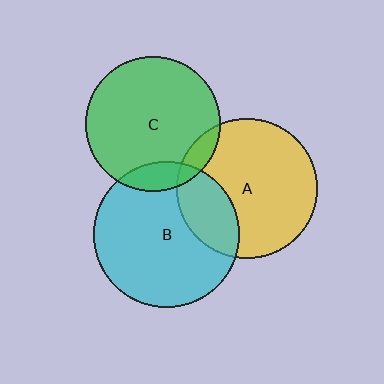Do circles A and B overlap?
Yes.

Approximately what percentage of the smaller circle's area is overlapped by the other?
Approximately 25%.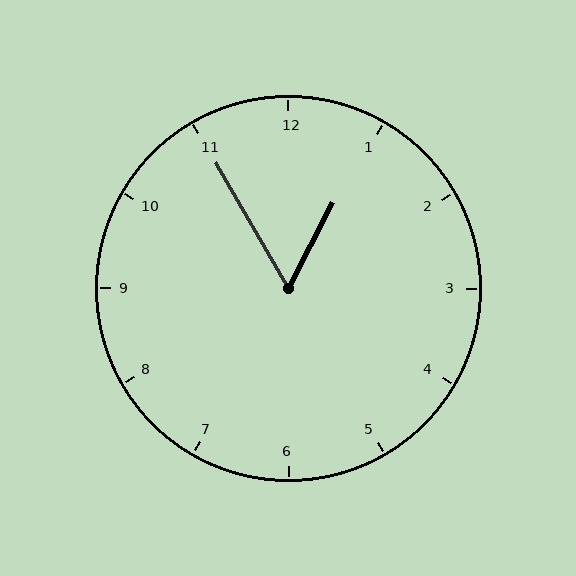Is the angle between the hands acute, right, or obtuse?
It is acute.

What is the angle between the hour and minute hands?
Approximately 58 degrees.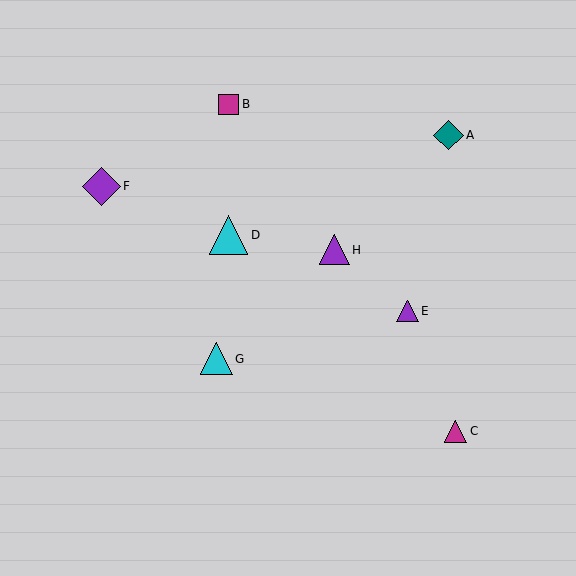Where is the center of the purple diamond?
The center of the purple diamond is at (101, 186).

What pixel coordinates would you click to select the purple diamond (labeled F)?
Click at (101, 186) to select the purple diamond F.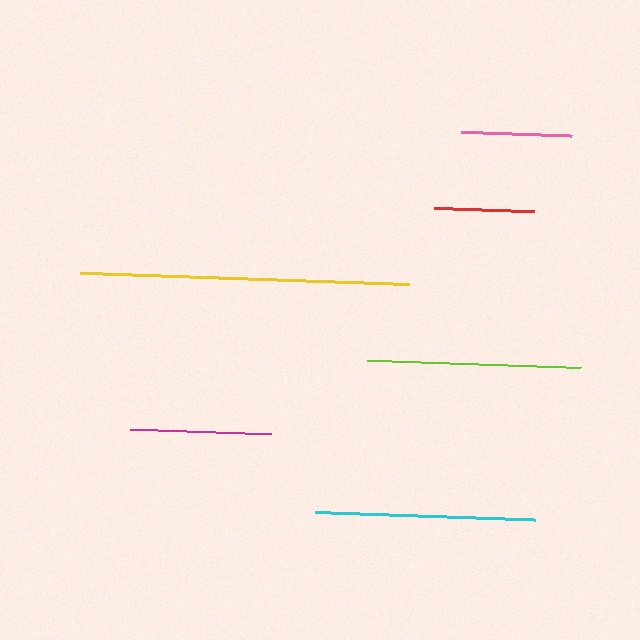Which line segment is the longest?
The yellow line is the longest at approximately 329 pixels.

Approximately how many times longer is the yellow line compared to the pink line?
The yellow line is approximately 3.0 times the length of the pink line.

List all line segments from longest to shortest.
From longest to shortest: yellow, cyan, lime, magenta, pink, red.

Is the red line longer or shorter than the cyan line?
The cyan line is longer than the red line.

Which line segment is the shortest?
The red line is the shortest at approximately 100 pixels.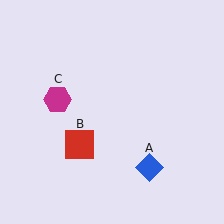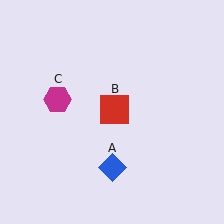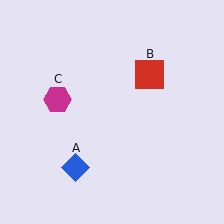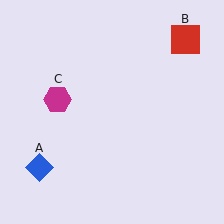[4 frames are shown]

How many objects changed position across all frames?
2 objects changed position: blue diamond (object A), red square (object B).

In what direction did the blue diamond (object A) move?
The blue diamond (object A) moved left.